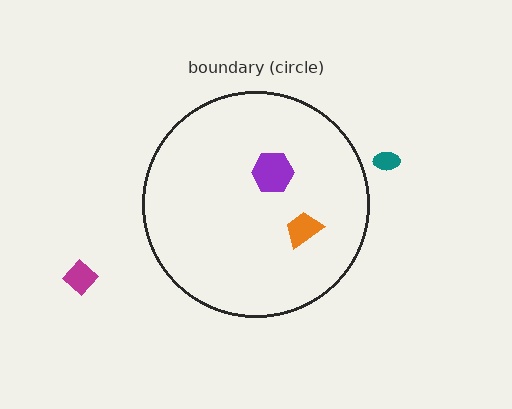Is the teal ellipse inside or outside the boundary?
Outside.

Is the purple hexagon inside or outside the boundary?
Inside.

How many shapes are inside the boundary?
2 inside, 2 outside.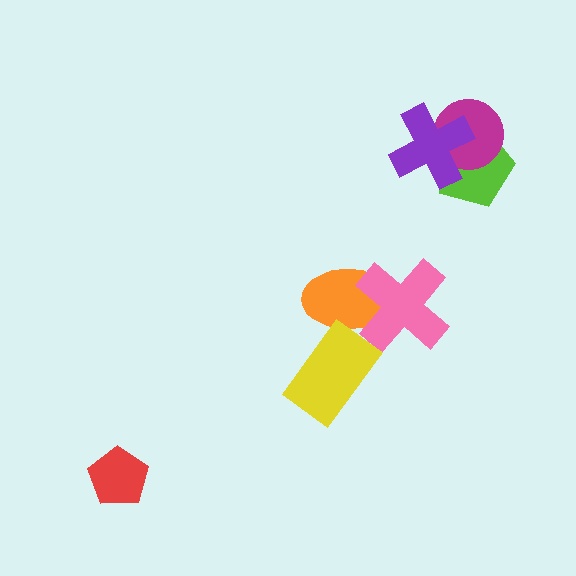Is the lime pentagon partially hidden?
Yes, it is partially covered by another shape.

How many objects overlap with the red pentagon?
0 objects overlap with the red pentagon.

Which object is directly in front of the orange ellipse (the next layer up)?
The pink cross is directly in front of the orange ellipse.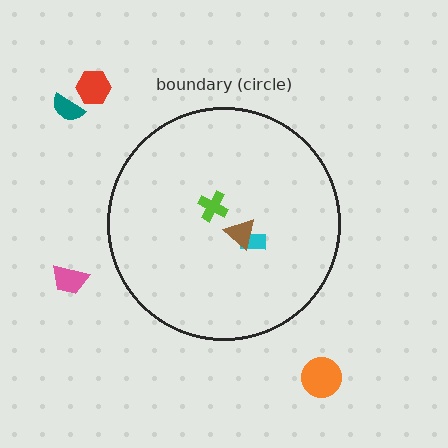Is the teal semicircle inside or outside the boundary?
Outside.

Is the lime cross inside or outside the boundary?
Inside.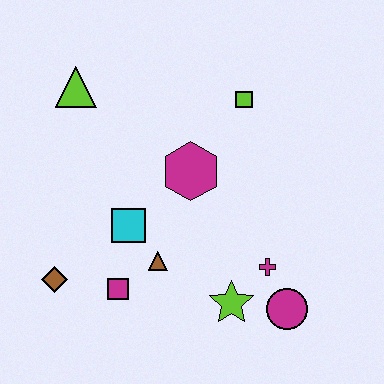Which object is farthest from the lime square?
The brown diamond is farthest from the lime square.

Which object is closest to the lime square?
The magenta hexagon is closest to the lime square.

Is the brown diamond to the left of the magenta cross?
Yes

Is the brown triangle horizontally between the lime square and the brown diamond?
Yes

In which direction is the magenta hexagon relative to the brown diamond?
The magenta hexagon is to the right of the brown diamond.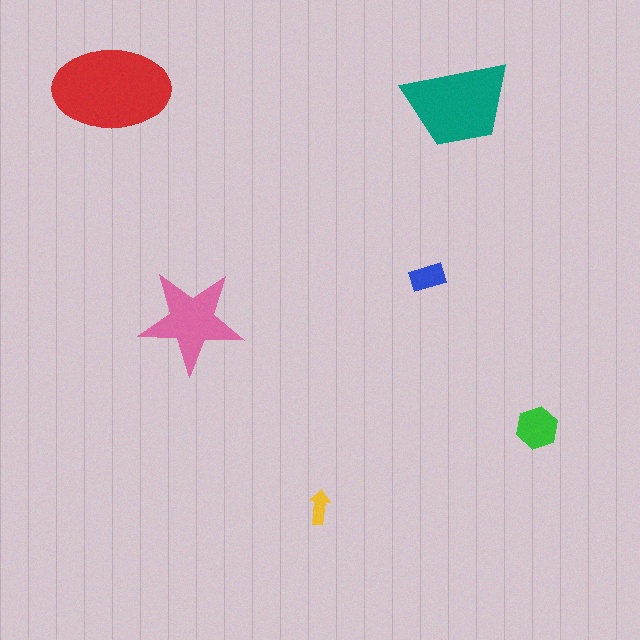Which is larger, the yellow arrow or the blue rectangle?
The blue rectangle.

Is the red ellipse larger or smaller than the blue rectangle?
Larger.